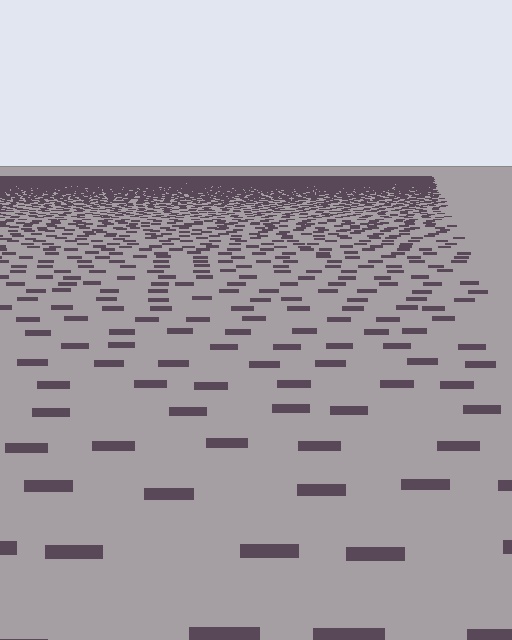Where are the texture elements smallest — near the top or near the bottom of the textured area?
Near the top.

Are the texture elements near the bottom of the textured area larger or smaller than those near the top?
Larger. Near the bottom, elements are closer to the viewer and appear at a bigger on-screen size.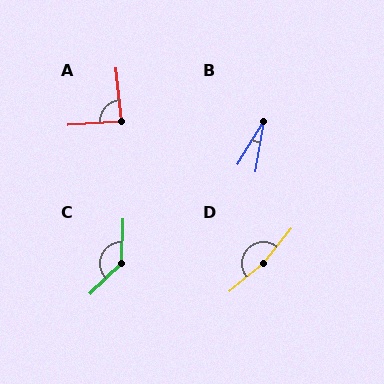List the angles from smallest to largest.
B (21°), A (87°), C (136°), D (168°).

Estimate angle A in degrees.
Approximately 87 degrees.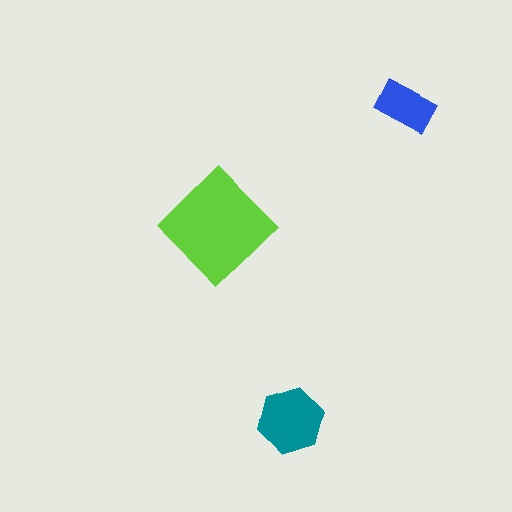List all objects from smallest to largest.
The blue rectangle, the teal hexagon, the lime diamond.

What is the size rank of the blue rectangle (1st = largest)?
3rd.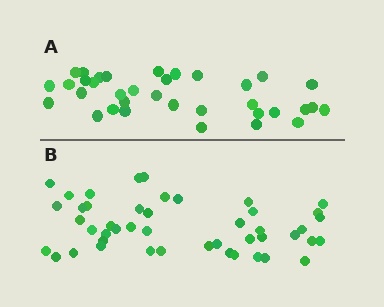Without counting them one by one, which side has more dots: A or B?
Region B (the bottom region) has more dots.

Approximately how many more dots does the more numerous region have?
Region B has roughly 12 or so more dots than region A.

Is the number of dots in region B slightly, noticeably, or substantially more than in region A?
Region B has noticeably more, but not dramatically so. The ratio is roughly 1.3 to 1.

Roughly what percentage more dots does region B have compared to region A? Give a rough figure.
About 30% more.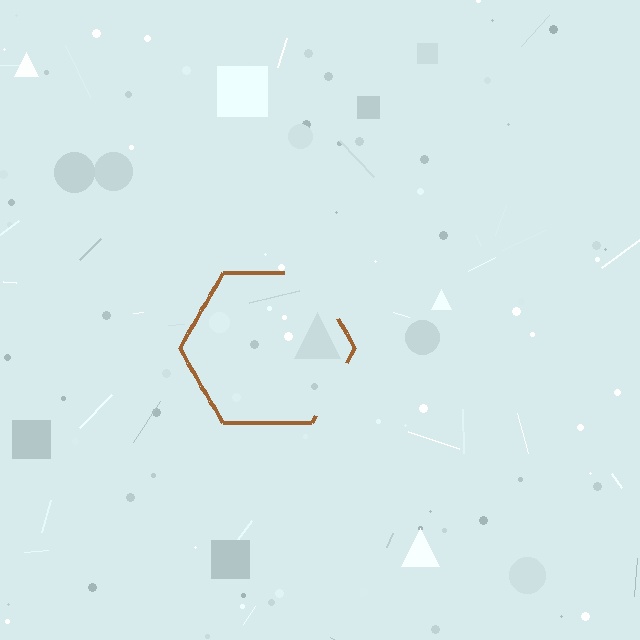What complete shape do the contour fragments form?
The contour fragments form a hexagon.